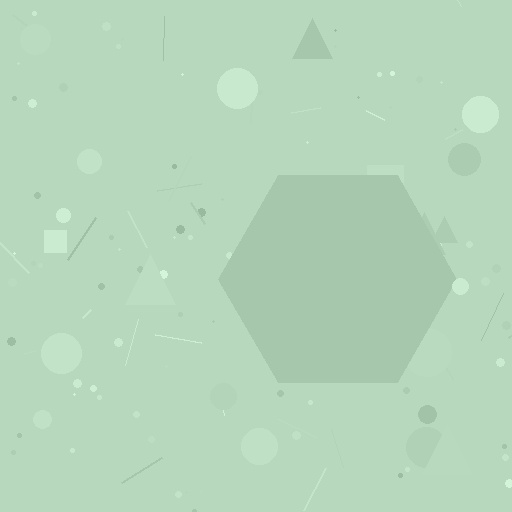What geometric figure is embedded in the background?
A hexagon is embedded in the background.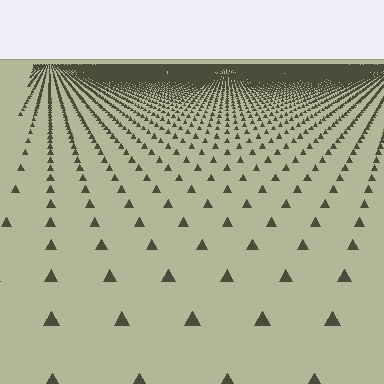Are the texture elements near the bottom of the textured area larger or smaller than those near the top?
Larger. Near the bottom, elements are closer to the viewer and appear at a bigger on-screen size.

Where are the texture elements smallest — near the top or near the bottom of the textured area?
Near the top.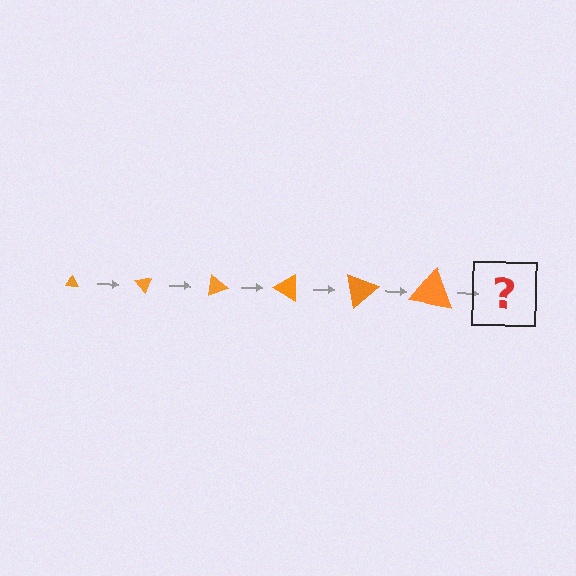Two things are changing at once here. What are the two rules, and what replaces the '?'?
The two rules are that the triangle grows larger each step and it rotates 50 degrees each step. The '?' should be a triangle, larger than the previous one and rotated 300 degrees from the start.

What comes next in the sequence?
The next element should be a triangle, larger than the previous one and rotated 300 degrees from the start.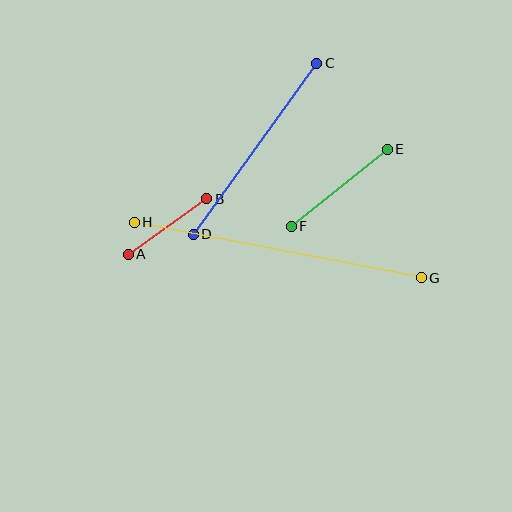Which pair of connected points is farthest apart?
Points G and H are farthest apart.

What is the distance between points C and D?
The distance is approximately 211 pixels.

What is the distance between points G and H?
The distance is approximately 292 pixels.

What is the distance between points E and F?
The distance is approximately 123 pixels.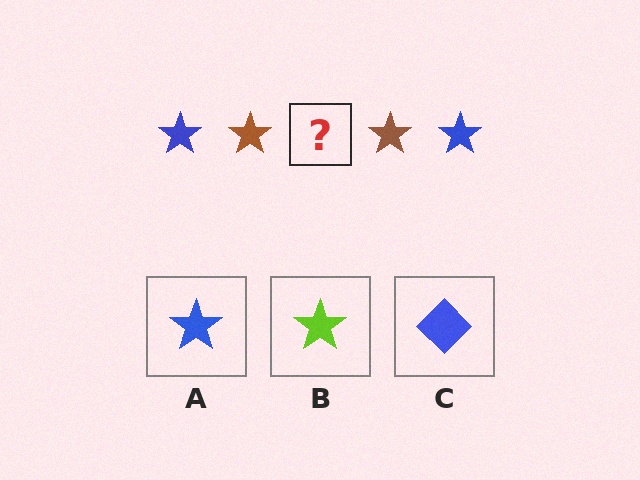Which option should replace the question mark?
Option A.